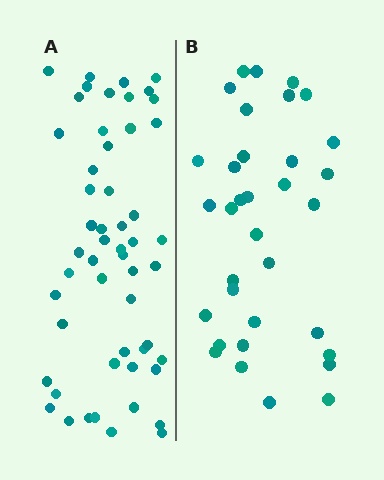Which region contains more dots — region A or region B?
Region A (the left region) has more dots.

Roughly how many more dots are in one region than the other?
Region A has approximately 20 more dots than region B.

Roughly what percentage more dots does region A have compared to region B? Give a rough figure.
About 55% more.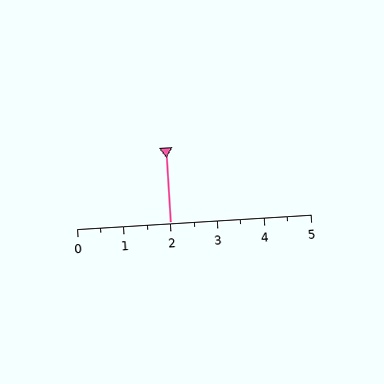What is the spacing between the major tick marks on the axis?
The major ticks are spaced 1 apart.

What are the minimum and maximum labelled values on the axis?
The axis runs from 0 to 5.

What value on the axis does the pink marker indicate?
The marker indicates approximately 2.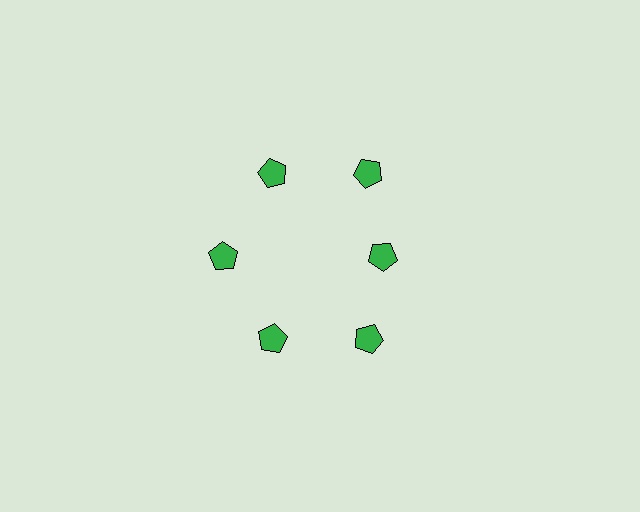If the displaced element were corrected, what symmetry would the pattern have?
It would have 6-fold rotational symmetry — the pattern would map onto itself every 60 degrees.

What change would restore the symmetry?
The symmetry would be restored by moving it outward, back onto the ring so that all 6 pentagons sit at equal angles and equal distance from the center.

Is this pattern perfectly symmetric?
No. The 6 green pentagons are arranged in a ring, but one element near the 3 o'clock position is pulled inward toward the center, breaking the 6-fold rotational symmetry.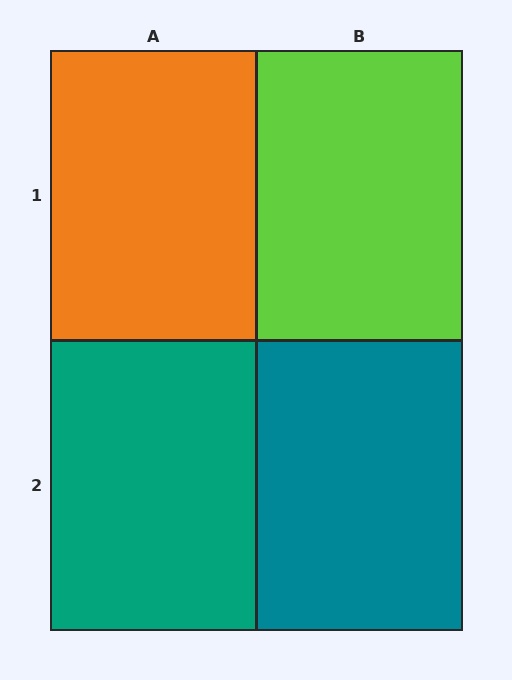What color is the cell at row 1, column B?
Lime.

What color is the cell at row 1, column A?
Orange.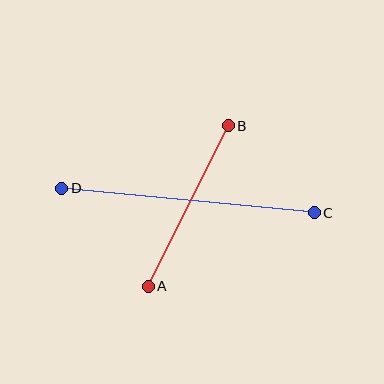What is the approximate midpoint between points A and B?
The midpoint is at approximately (188, 206) pixels.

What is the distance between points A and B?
The distance is approximately 179 pixels.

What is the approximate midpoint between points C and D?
The midpoint is at approximately (188, 200) pixels.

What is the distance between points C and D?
The distance is approximately 254 pixels.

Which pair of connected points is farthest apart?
Points C and D are farthest apart.